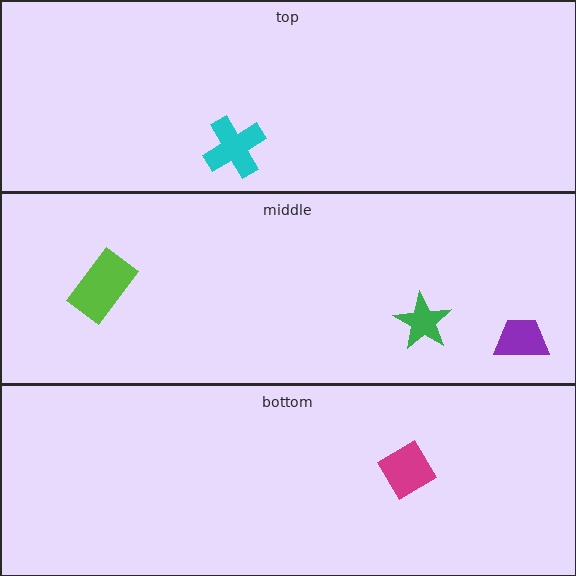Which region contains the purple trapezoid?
The middle region.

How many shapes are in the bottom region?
1.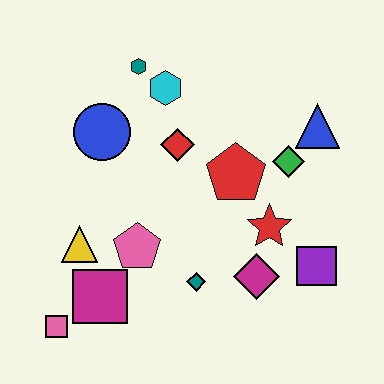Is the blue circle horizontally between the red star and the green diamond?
No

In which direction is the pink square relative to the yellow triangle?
The pink square is below the yellow triangle.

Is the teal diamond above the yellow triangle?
No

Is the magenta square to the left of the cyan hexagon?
Yes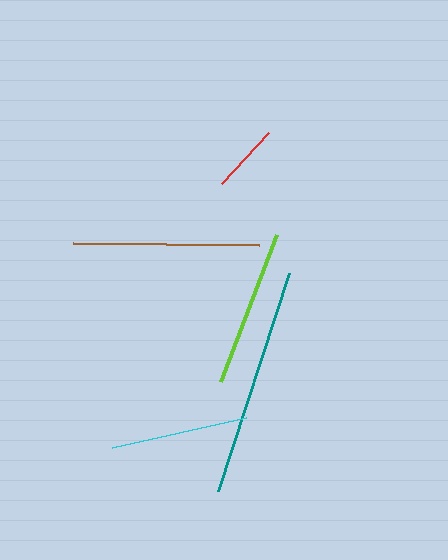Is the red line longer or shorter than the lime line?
The lime line is longer than the red line.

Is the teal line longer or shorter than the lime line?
The teal line is longer than the lime line.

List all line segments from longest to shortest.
From longest to shortest: teal, brown, lime, cyan, red.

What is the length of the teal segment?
The teal segment is approximately 229 pixels long.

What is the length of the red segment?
The red segment is approximately 69 pixels long.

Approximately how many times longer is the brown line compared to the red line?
The brown line is approximately 2.7 times the length of the red line.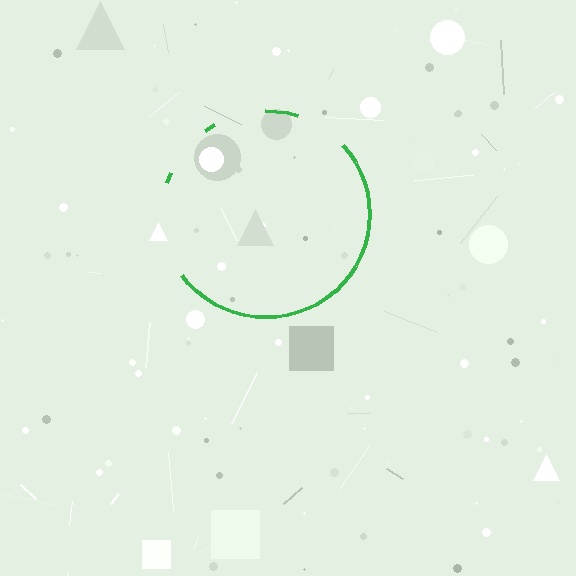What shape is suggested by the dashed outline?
The dashed outline suggests a circle.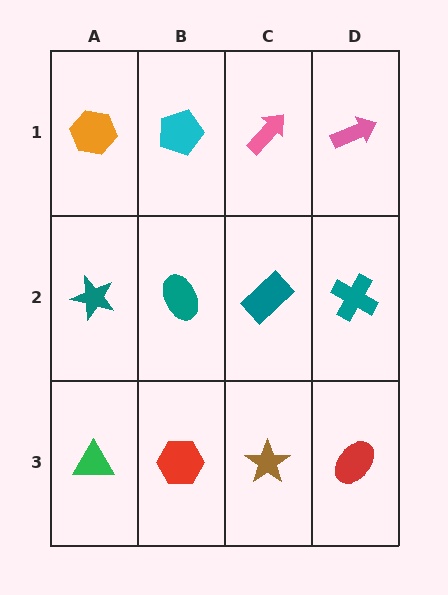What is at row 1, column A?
An orange hexagon.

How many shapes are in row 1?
4 shapes.